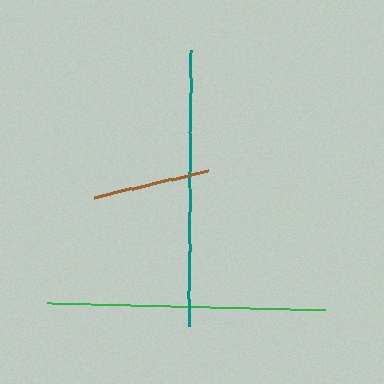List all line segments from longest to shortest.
From longest to shortest: green, teal, brown.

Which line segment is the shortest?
The brown line is the shortest at approximately 117 pixels.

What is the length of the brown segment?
The brown segment is approximately 117 pixels long.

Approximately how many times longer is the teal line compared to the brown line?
The teal line is approximately 2.4 times the length of the brown line.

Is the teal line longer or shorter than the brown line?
The teal line is longer than the brown line.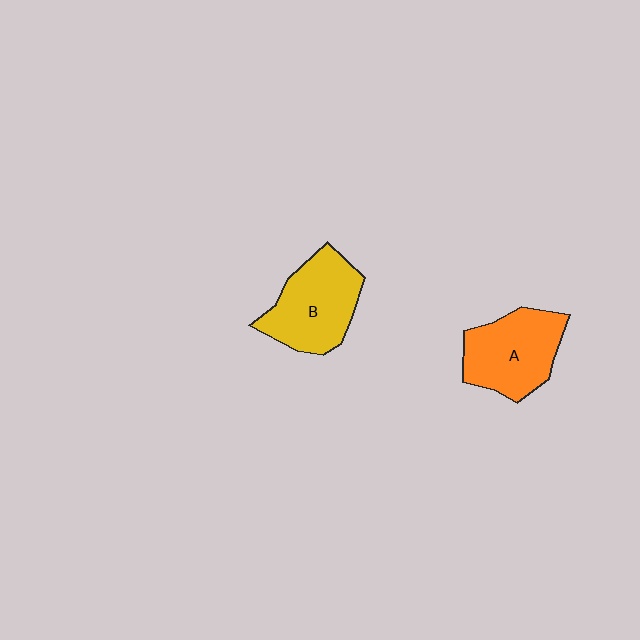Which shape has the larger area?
Shape B (yellow).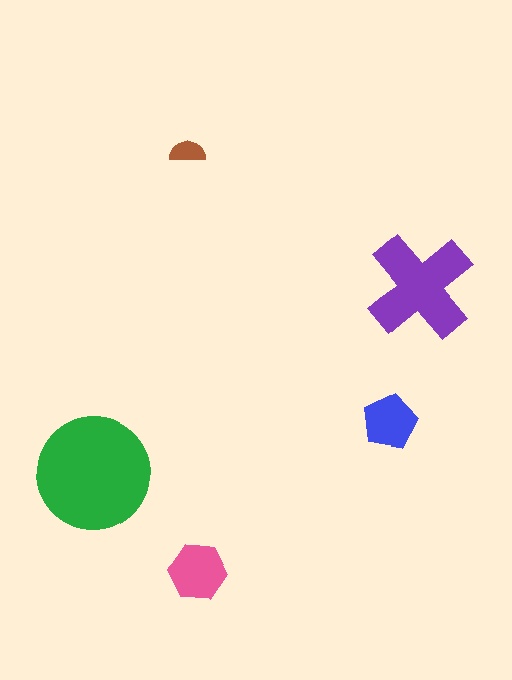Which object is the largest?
The green circle.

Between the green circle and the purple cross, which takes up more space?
The green circle.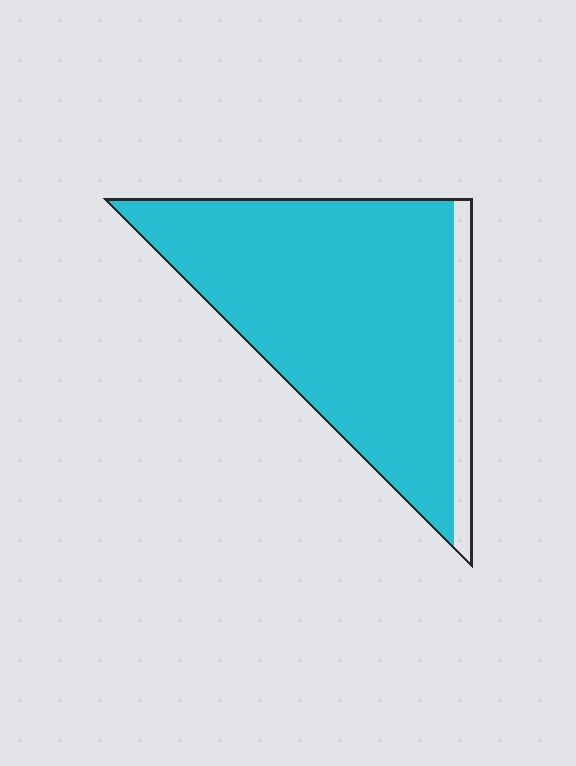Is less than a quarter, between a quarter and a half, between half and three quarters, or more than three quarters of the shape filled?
More than three quarters.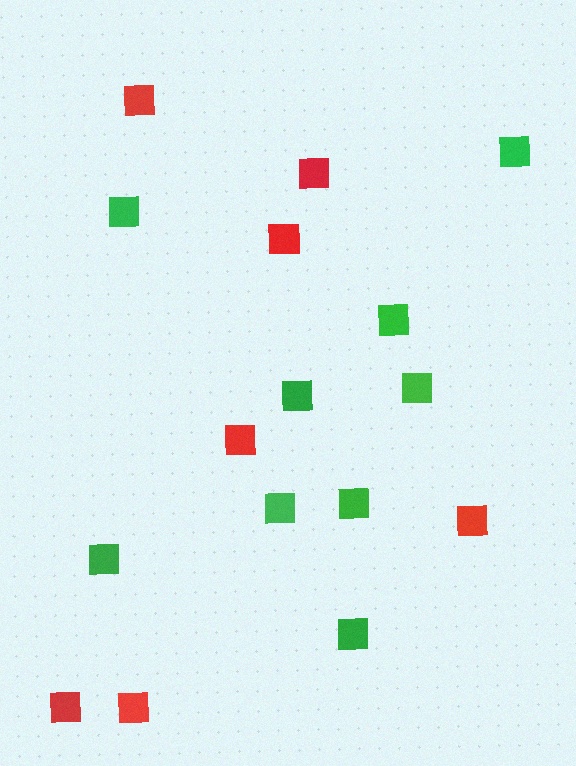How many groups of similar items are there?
There are 2 groups: one group of green squares (9) and one group of red squares (7).